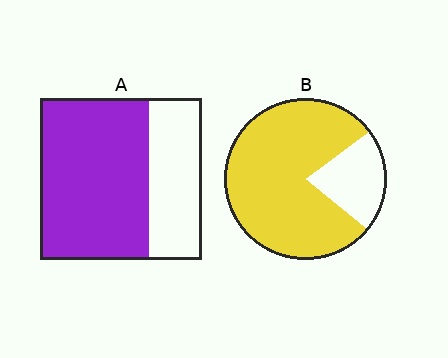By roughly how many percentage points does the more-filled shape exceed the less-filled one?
By roughly 10 percentage points (B over A).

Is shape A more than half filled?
Yes.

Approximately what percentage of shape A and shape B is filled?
A is approximately 65% and B is approximately 80%.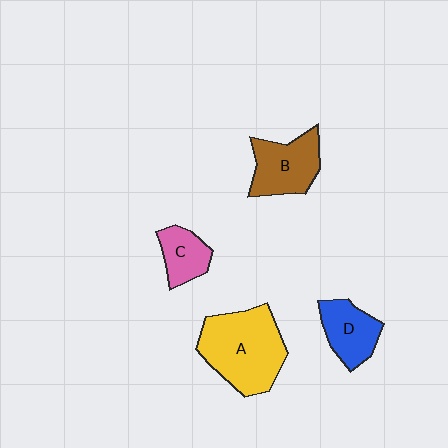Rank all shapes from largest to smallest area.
From largest to smallest: A (yellow), B (brown), D (blue), C (pink).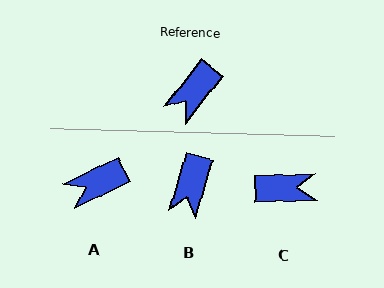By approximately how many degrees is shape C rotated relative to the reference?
Approximately 130 degrees counter-clockwise.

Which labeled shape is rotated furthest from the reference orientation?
C, about 130 degrees away.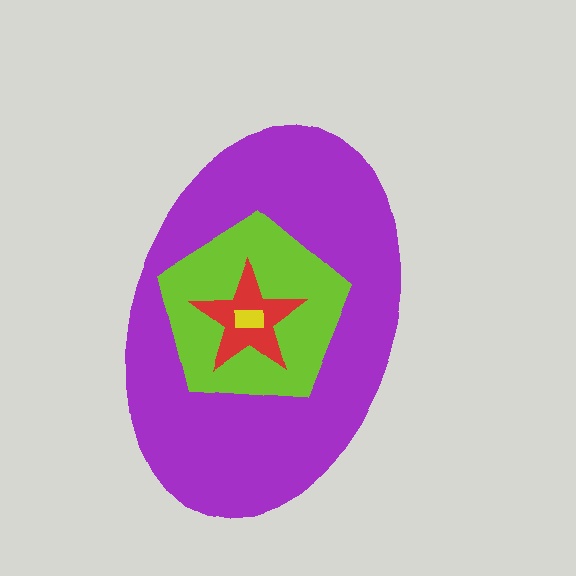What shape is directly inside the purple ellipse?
The lime pentagon.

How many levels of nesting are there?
4.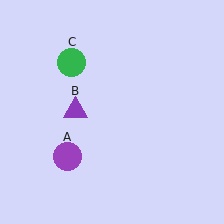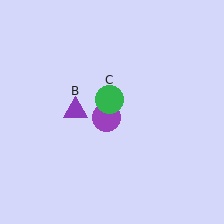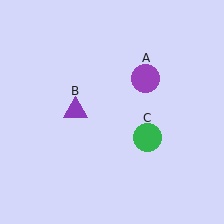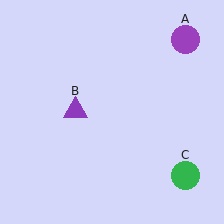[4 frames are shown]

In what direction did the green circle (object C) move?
The green circle (object C) moved down and to the right.